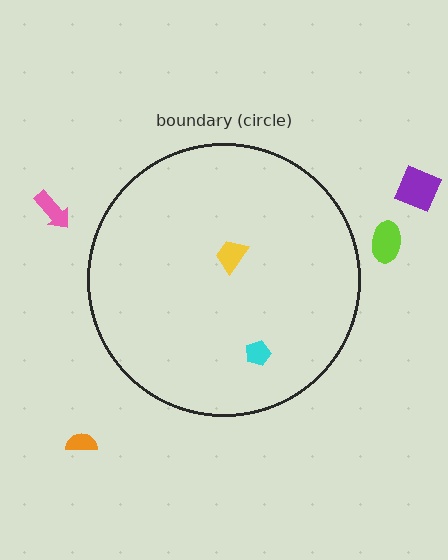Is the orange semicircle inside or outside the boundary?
Outside.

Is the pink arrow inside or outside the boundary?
Outside.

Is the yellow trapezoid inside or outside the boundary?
Inside.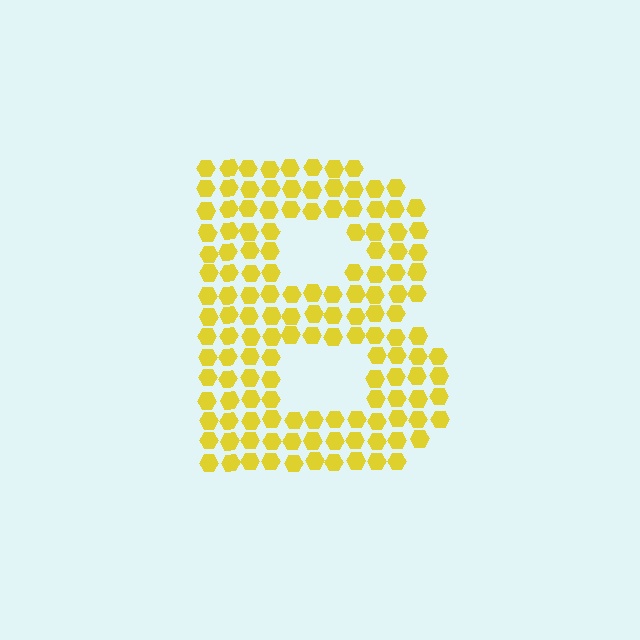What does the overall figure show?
The overall figure shows the letter B.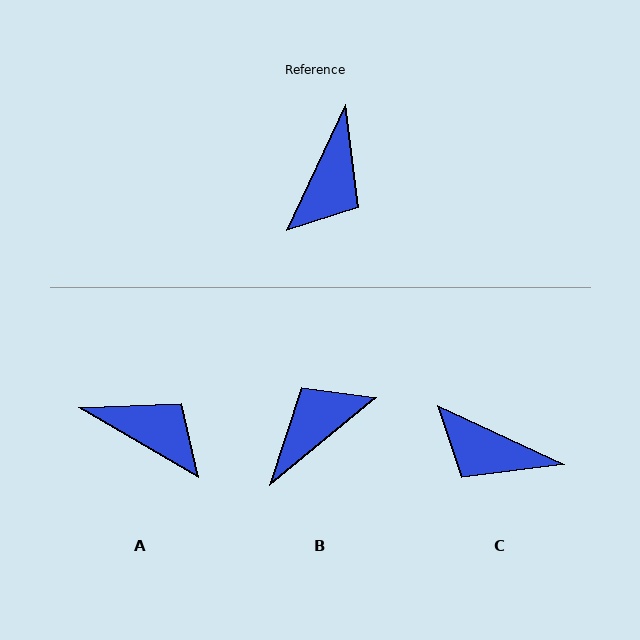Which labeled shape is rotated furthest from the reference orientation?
B, about 155 degrees away.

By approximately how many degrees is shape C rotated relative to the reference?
Approximately 90 degrees clockwise.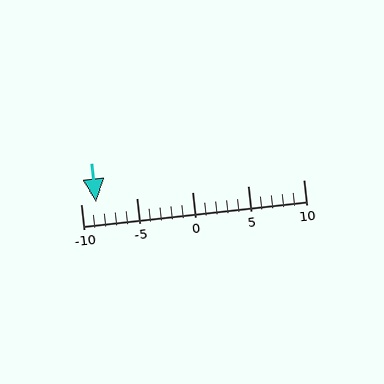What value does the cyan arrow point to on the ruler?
The cyan arrow points to approximately -9.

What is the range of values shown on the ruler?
The ruler shows values from -10 to 10.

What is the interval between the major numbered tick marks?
The major tick marks are spaced 5 units apart.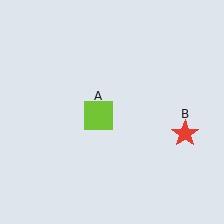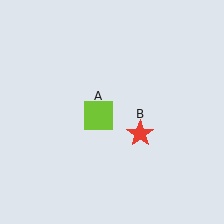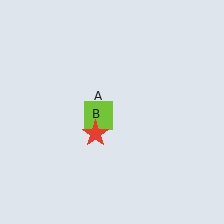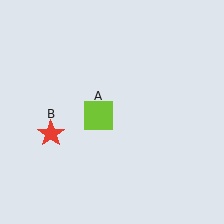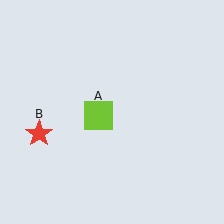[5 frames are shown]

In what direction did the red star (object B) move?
The red star (object B) moved left.